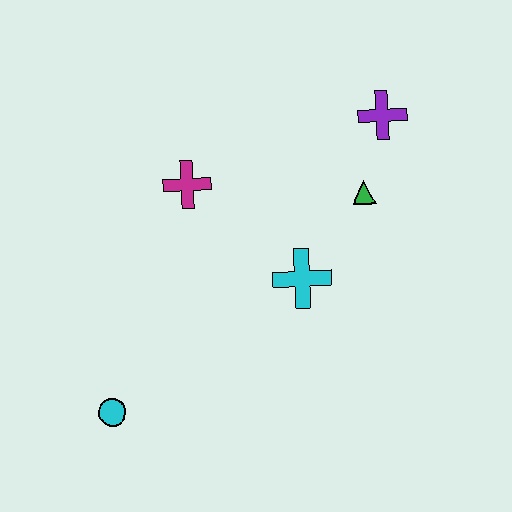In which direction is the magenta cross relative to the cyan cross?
The magenta cross is to the left of the cyan cross.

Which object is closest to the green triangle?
The purple cross is closest to the green triangle.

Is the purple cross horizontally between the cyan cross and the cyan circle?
No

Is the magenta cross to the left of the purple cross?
Yes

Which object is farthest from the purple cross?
The cyan circle is farthest from the purple cross.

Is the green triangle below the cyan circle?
No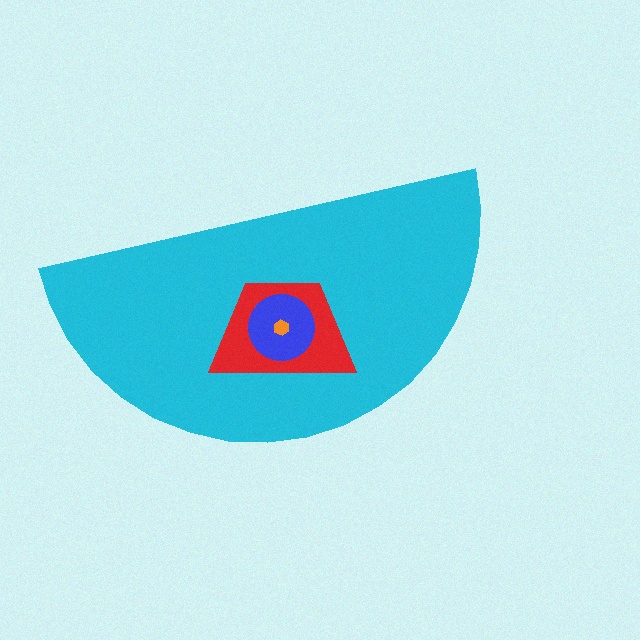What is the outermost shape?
The cyan semicircle.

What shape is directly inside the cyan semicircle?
The red trapezoid.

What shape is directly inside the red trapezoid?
The blue circle.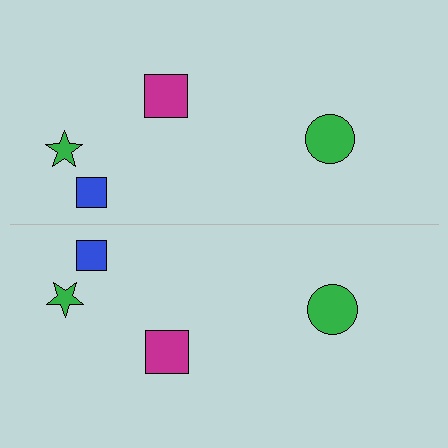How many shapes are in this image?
There are 8 shapes in this image.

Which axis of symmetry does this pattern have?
The pattern has a horizontal axis of symmetry running through the center of the image.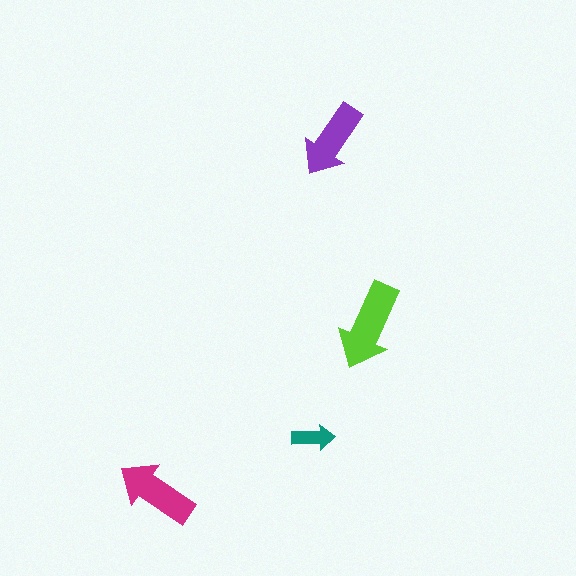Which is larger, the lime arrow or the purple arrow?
The lime one.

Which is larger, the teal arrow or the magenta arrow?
The magenta one.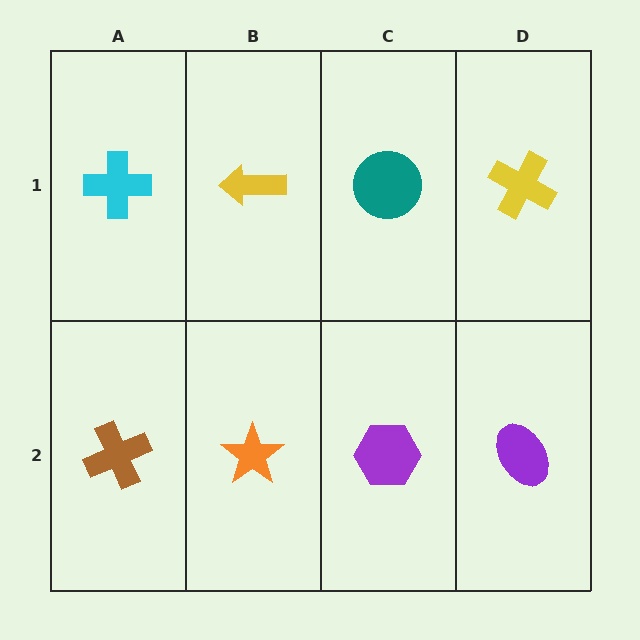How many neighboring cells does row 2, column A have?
2.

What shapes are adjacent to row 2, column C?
A teal circle (row 1, column C), an orange star (row 2, column B), a purple ellipse (row 2, column D).